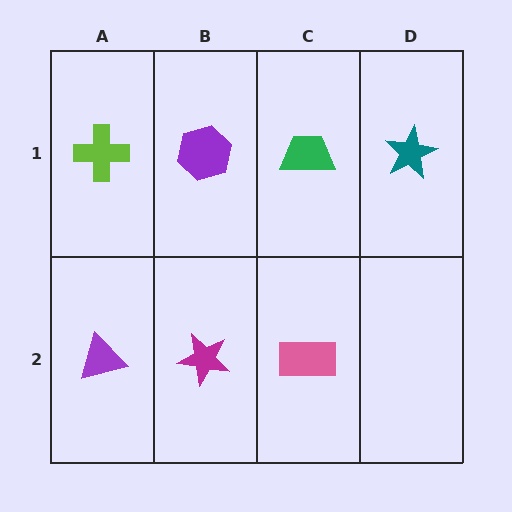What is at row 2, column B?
A magenta star.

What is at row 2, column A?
A purple triangle.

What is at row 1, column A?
A lime cross.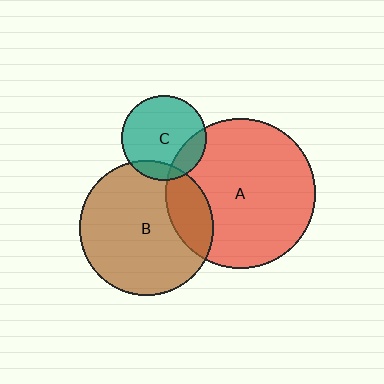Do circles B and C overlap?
Yes.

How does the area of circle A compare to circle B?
Approximately 1.3 times.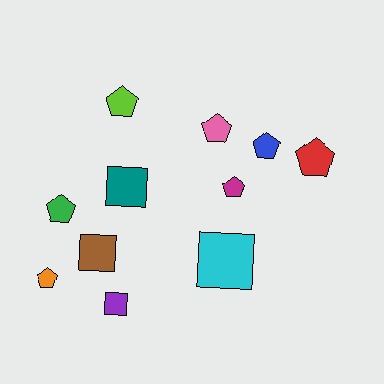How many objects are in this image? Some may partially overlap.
There are 11 objects.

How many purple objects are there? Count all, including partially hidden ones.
There is 1 purple object.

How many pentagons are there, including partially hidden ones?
There are 7 pentagons.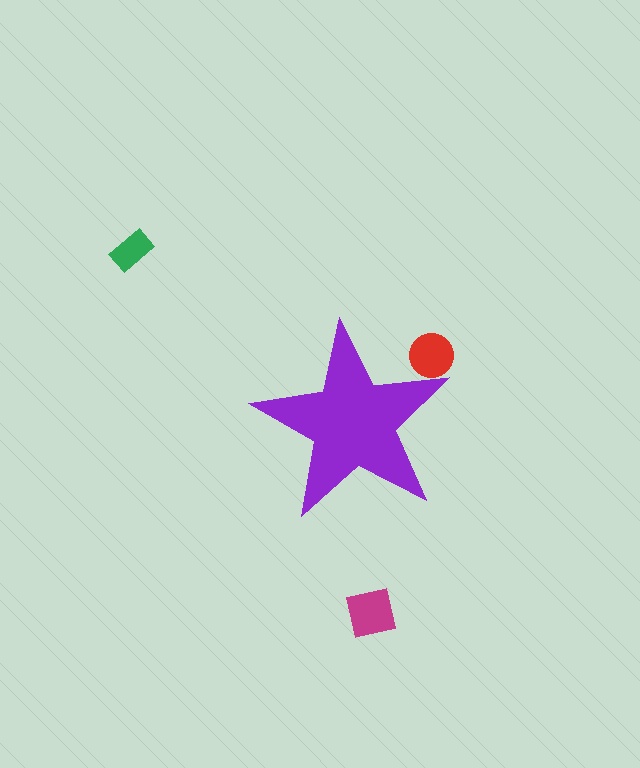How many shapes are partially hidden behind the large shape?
1 shape is partially hidden.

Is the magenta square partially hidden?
No, the magenta square is fully visible.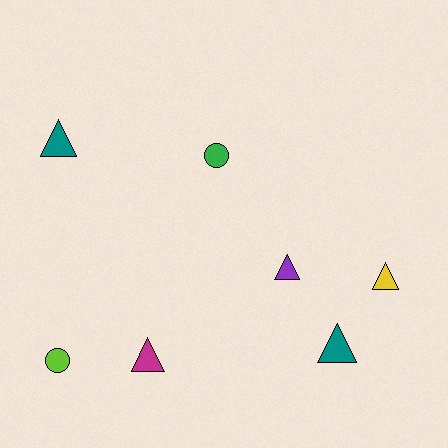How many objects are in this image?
There are 7 objects.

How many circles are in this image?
There are 2 circles.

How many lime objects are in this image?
There is 1 lime object.